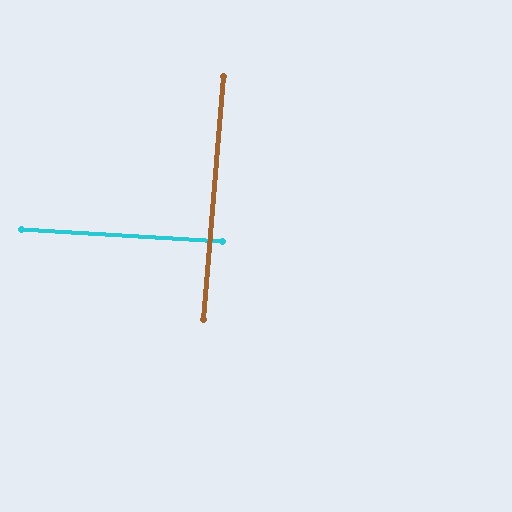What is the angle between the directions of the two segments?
Approximately 89 degrees.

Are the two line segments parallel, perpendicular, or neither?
Perpendicular — they meet at approximately 89°.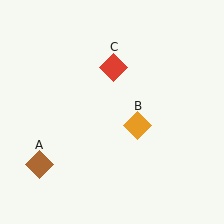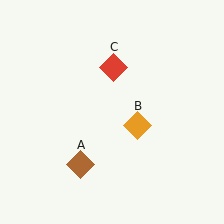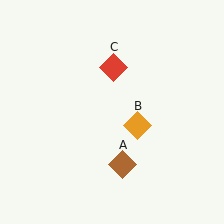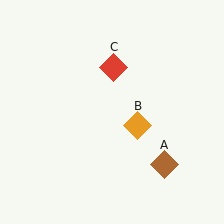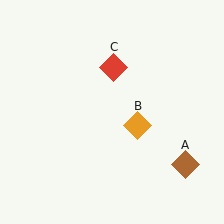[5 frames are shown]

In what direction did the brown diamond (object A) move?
The brown diamond (object A) moved right.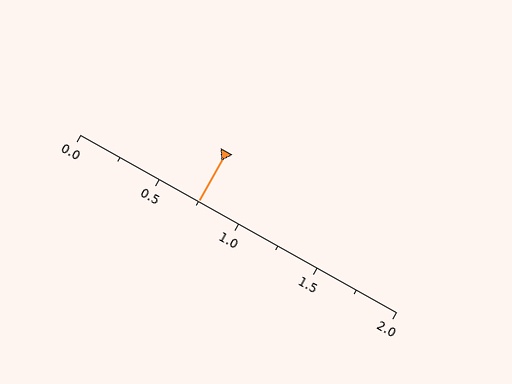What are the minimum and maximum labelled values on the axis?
The axis runs from 0.0 to 2.0.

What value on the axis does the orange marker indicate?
The marker indicates approximately 0.75.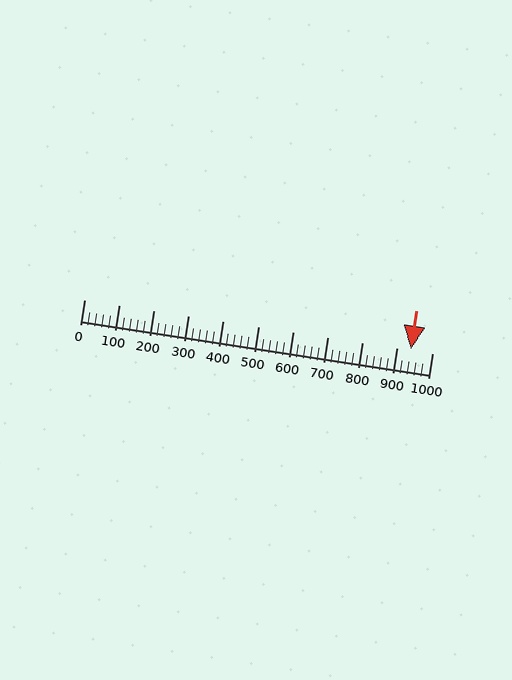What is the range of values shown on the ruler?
The ruler shows values from 0 to 1000.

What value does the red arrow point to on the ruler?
The red arrow points to approximately 940.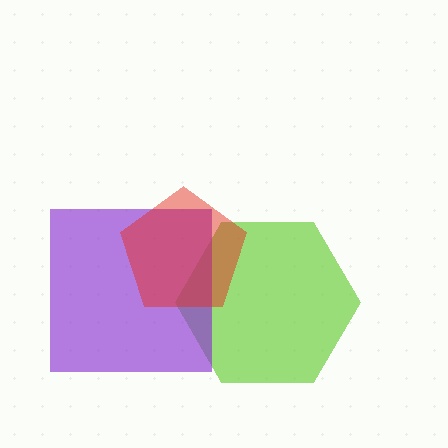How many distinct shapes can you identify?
There are 3 distinct shapes: a lime hexagon, a purple square, a red pentagon.